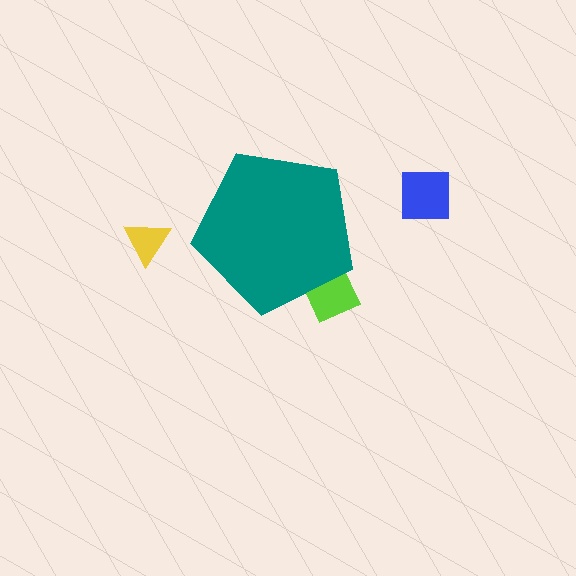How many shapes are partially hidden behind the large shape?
1 shape is partially hidden.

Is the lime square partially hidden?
Yes, the lime square is partially hidden behind the teal pentagon.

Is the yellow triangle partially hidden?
No, the yellow triangle is fully visible.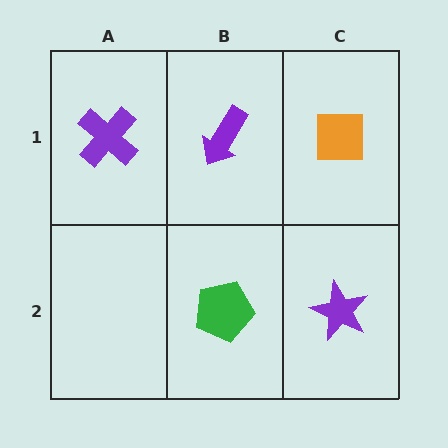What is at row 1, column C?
An orange square.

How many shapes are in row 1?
3 shapes.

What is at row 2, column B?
A green pentagon.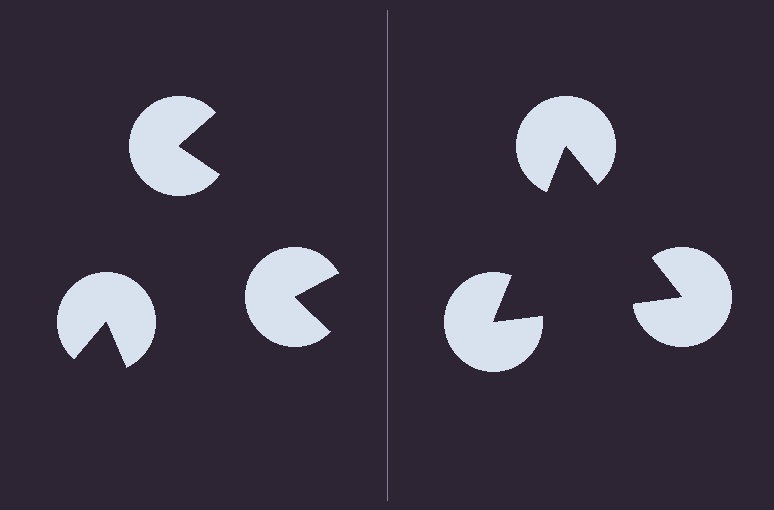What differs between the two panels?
The pac-man discs are positioned identically on both sides; only the wedge orientations differ. On the right they align to a triangle; on the left they are misaligned.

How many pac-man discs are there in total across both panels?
6 — 3 on each side.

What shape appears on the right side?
An illusory triangle.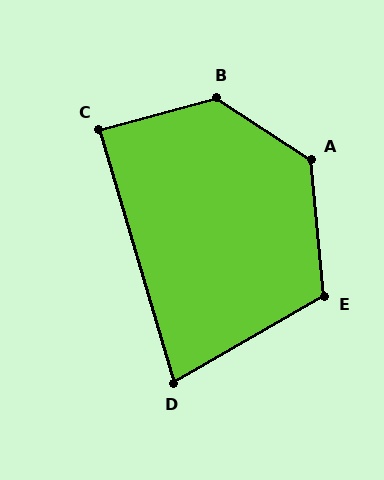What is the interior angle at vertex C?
Approximately 89 degrees (approximately right).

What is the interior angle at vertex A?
Approximately 129 degrees (obtuse).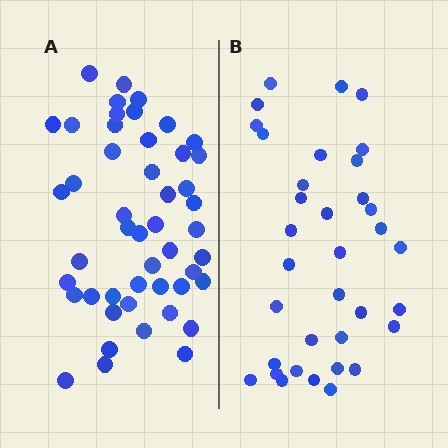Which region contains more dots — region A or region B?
Region A (the left region) has more dots.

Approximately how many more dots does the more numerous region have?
Region A has approximately 15 more dots than region B.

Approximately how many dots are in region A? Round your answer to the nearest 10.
About 50 dots. (The exact count is 48, which rounds to 50.)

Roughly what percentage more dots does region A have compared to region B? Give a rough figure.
About 35% more.